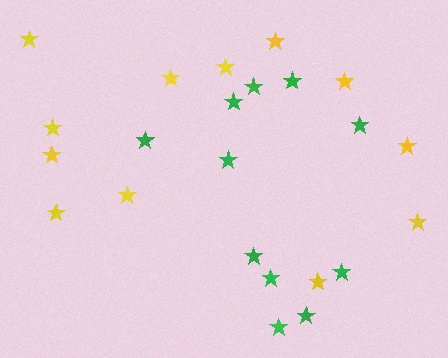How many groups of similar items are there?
There are 2 groups: one group of yellow stars (12) and one group of green stars (11).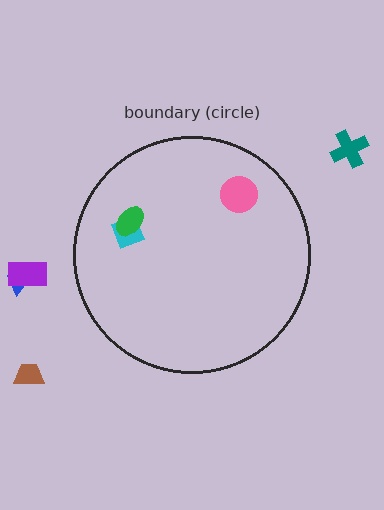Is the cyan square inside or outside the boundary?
Inside.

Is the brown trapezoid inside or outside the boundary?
Outside.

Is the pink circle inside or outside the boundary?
Inside.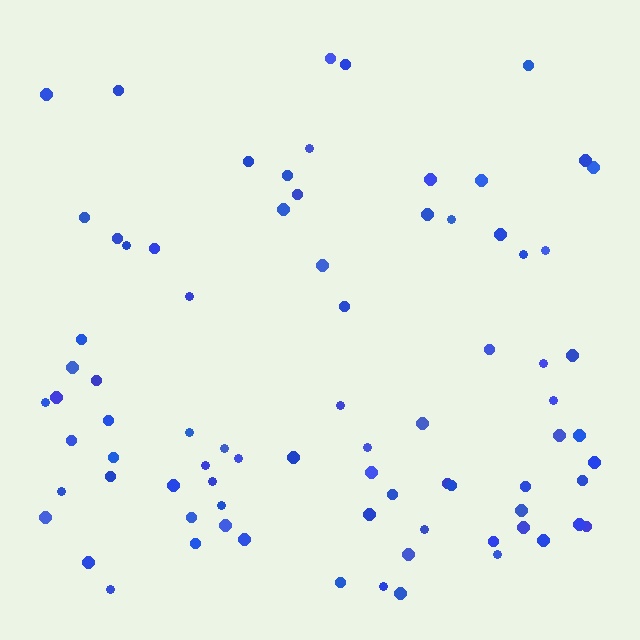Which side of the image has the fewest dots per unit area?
The top.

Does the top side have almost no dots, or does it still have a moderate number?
Still a moderate number, just noticeably fewer than the bottom.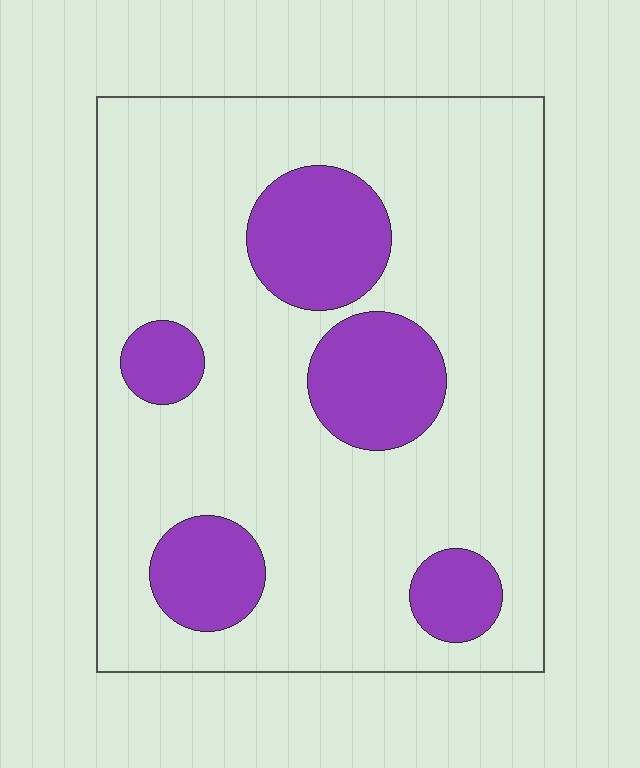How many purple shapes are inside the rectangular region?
5.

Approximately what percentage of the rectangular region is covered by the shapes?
Approximately 20%.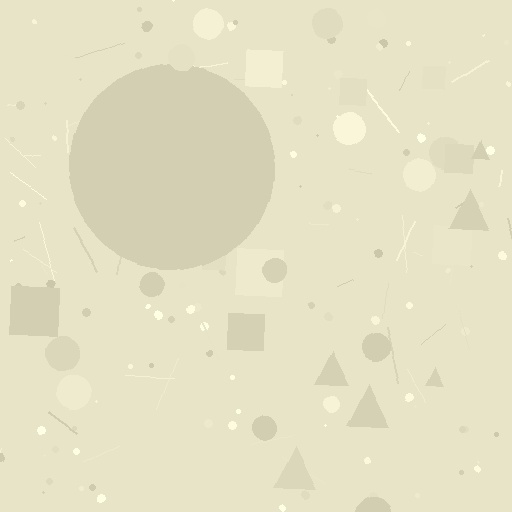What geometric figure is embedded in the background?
A circle is embedded in the background.